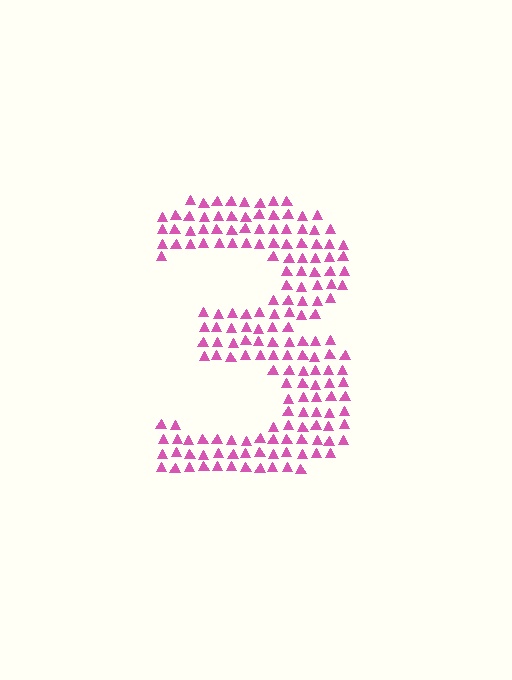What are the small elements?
The small elements are triangles.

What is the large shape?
The large shape is the digit 3.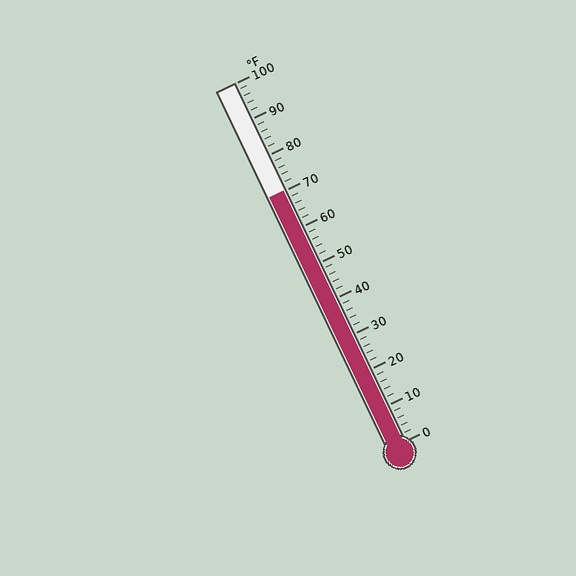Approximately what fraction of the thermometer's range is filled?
The thermometer is filled to approximately 70% of its range.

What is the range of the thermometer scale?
The thermometer scale ranges from 0°F to 100°F.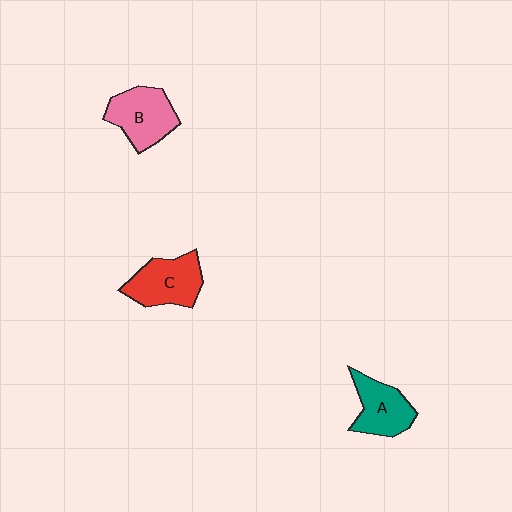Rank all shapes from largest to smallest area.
From largest to smallest: C (red), B (pink), A (teal).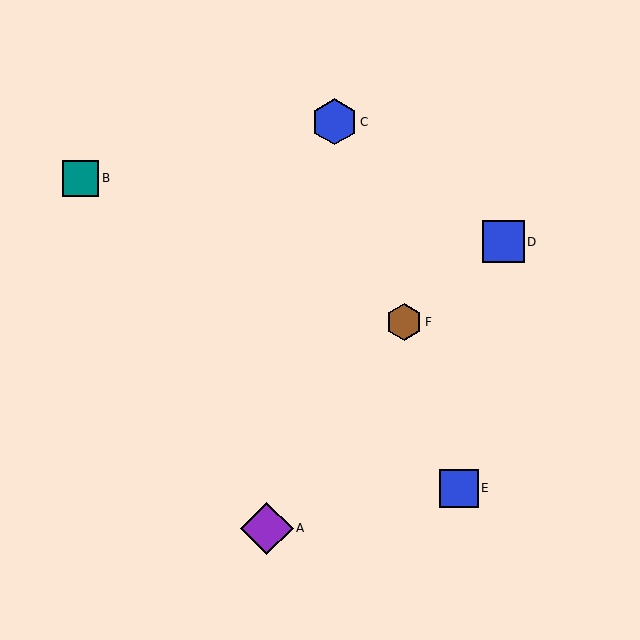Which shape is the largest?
The purple diamond (labeled A) is the largest.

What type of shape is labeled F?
Shape F is a brown hexagon.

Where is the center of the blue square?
The center of the blue square is at (459, 488).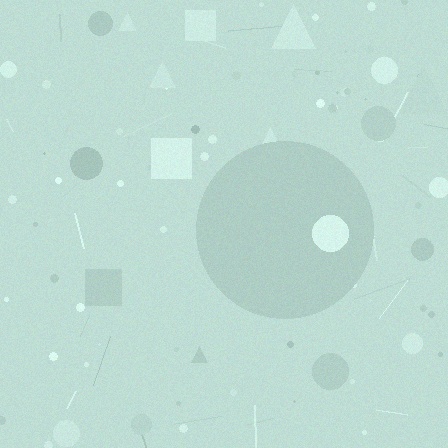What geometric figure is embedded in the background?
A circle is embedded in the background.